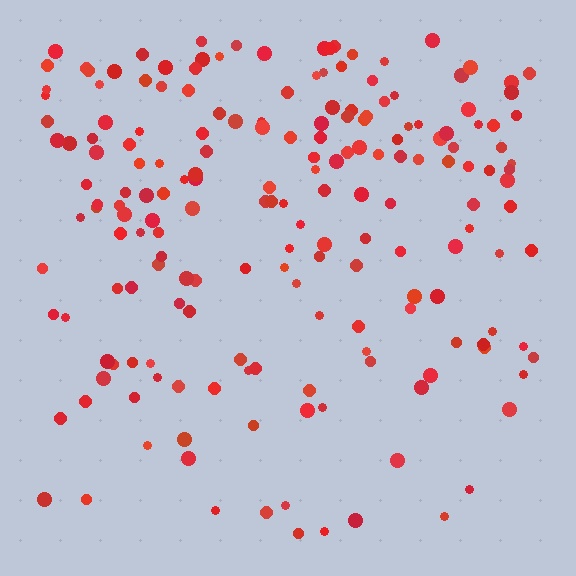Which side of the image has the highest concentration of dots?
The top.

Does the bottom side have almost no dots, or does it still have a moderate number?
Still a moderate number, just noticeably fewer than the top.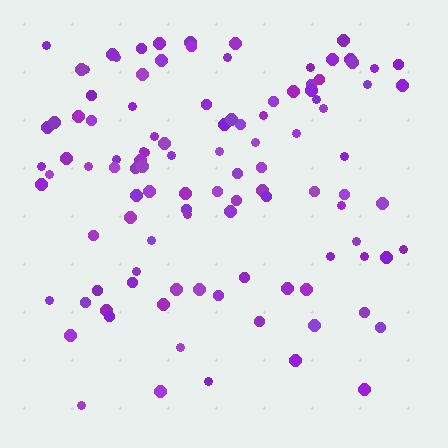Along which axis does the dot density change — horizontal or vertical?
Vertical.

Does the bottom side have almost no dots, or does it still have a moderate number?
Still a moderate number, just noticeably fewer than the top.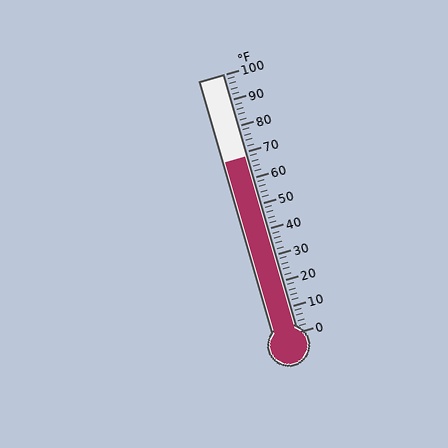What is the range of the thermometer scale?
The thermometer scale ranges from 0°F to 100°F.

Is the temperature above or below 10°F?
The temperature is above 10°F.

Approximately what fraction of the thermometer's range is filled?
The thermometer is filled to approximately 70% of its range.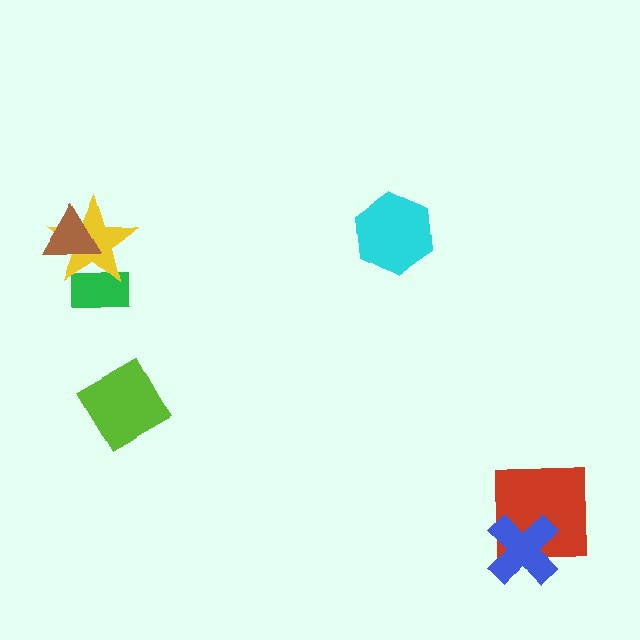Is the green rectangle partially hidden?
Yes, it is partially covered by another shape.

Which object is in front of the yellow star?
The brown triangle is in front of the yellow star.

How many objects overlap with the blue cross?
1 object overlaps with the blue cross.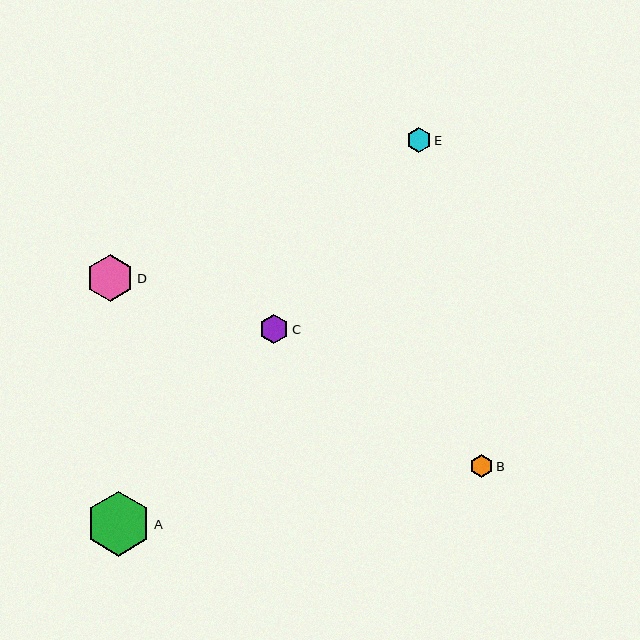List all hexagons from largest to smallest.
From largest to smallest: A, D, C, E, B.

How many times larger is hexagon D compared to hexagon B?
Hexagon D is approximately 2.1 times the size of hexagon B.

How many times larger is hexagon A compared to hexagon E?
Hexagon A is approximately 2.6 times the size of hexagon E.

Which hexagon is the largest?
Hexagon A is the largest with a size of approximately 65 pixels.